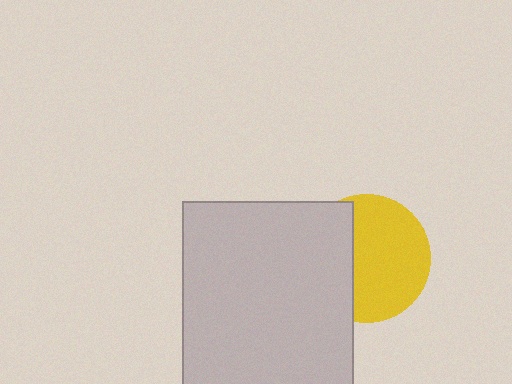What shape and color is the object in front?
The object in front is a light gray rectangle.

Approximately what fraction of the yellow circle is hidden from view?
Roughly 37% of the yellow circle is hidden behind the light gray rectangle.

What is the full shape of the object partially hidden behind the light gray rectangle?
The partially hidden object is a yellow circle.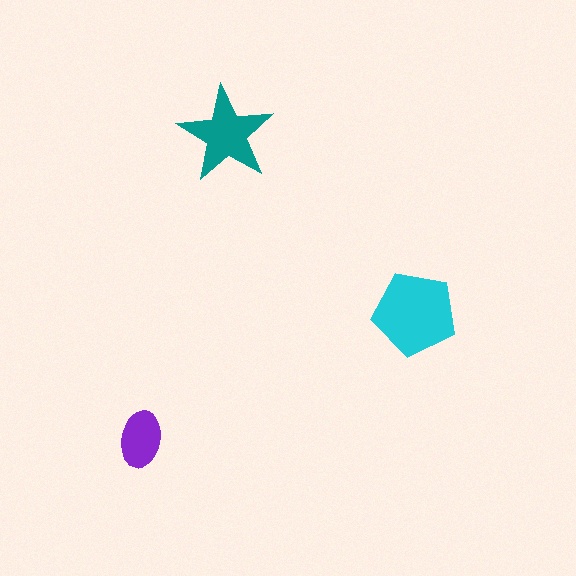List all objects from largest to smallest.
The cyan pentagon, the teal star, the purple ellipse.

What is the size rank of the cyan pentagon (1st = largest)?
1st.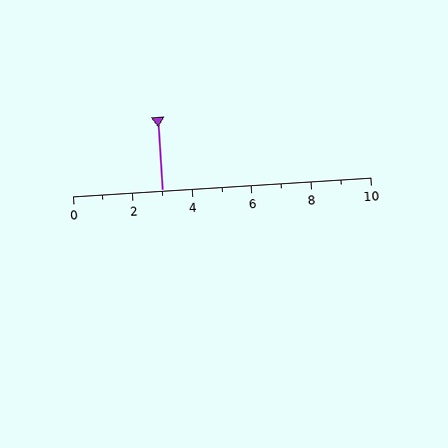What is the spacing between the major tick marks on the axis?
The major ticks are spaced 2 apart.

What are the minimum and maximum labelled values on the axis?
The axis runs from 0 to 10.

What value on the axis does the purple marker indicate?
The marker indicates approximately 3.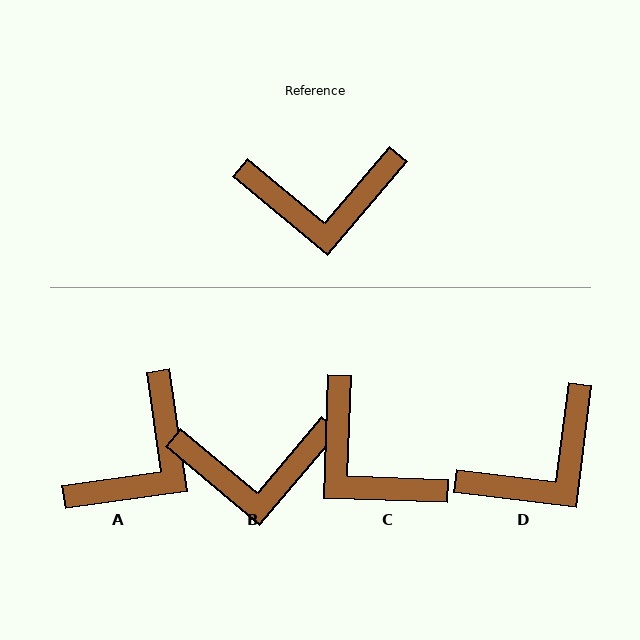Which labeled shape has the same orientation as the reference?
B.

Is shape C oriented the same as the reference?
No, it is off by about 52 degrees.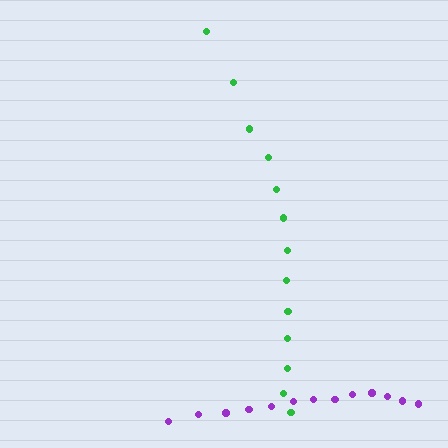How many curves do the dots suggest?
There are 2 distinct paths.